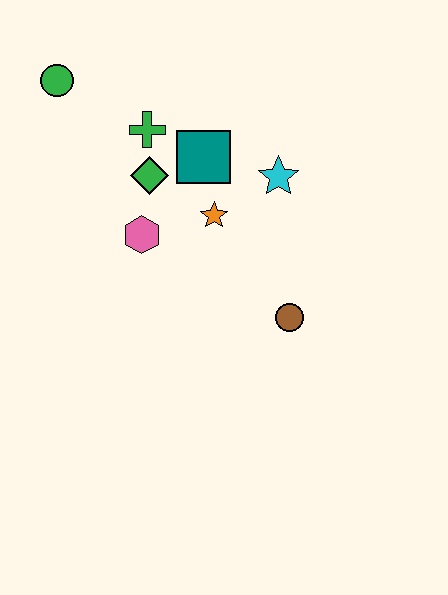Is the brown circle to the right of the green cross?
Yes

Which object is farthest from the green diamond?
The brown circle is farthest from the green diamond.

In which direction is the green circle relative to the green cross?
The green circle is to the left of the green cross.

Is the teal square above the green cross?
No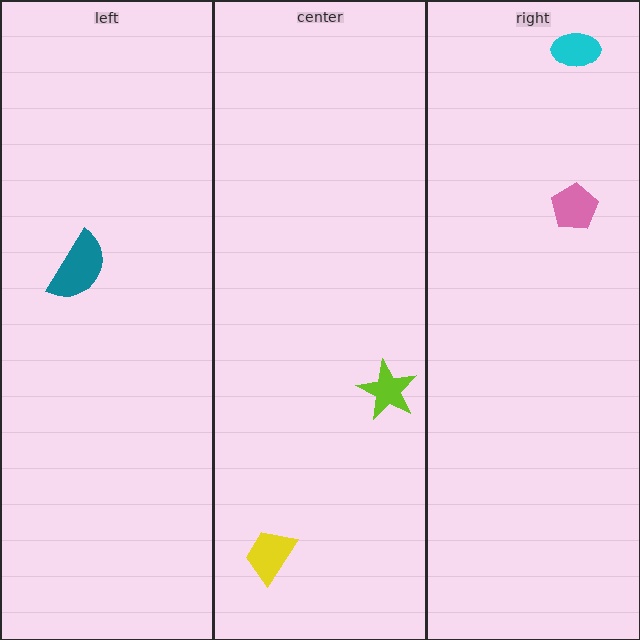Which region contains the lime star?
The center region.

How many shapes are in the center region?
2.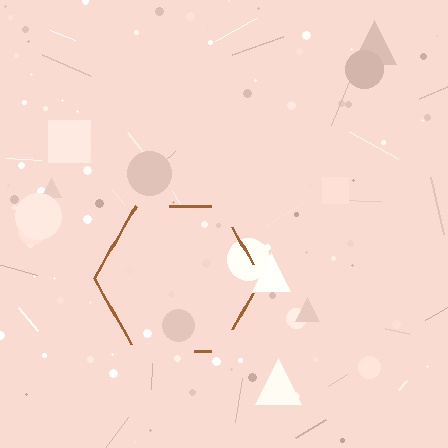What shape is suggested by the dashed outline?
The dashed outline suggests a hexagon.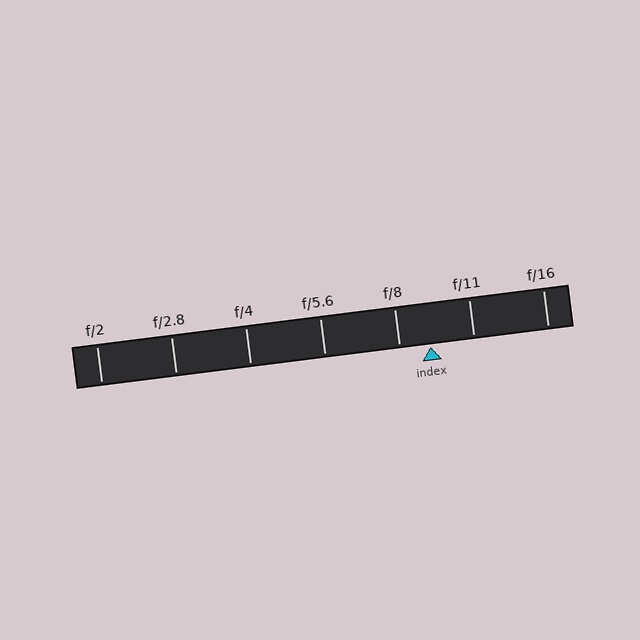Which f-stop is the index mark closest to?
The index mark is closest to f/8.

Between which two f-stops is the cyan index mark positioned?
The index mark is between f/8 and f/11.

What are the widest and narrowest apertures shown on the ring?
The widest aperture shown is f/2 and the narrowest is f/16.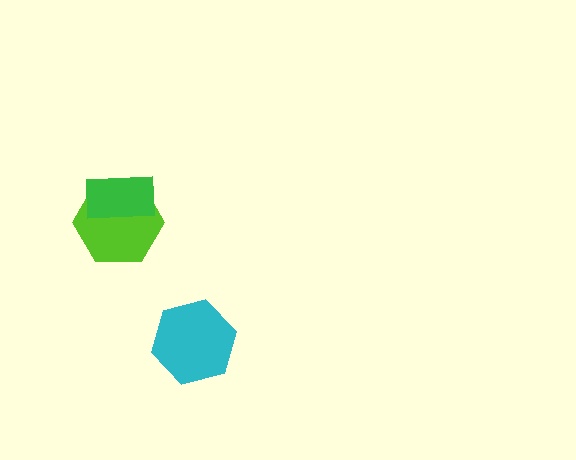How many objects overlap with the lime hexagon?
1 object overlaps with the lime hexagon.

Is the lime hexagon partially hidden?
Yes, it is partially covered by another shape.